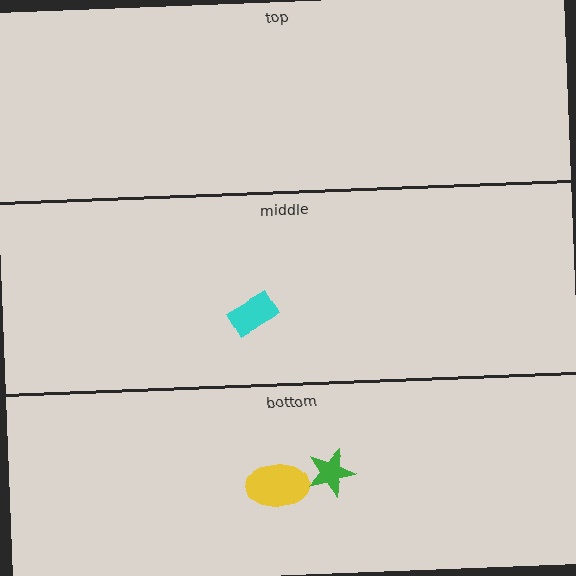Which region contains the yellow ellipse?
The bottom region.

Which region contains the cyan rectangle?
The middle region.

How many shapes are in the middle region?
1.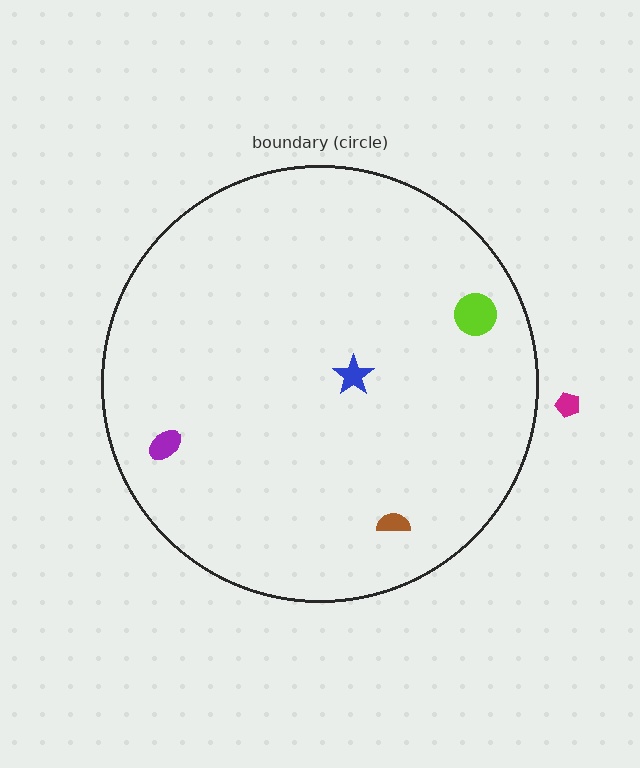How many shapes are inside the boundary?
4 inside, 1 outside.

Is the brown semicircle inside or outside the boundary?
Inside.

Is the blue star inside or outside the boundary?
Inside.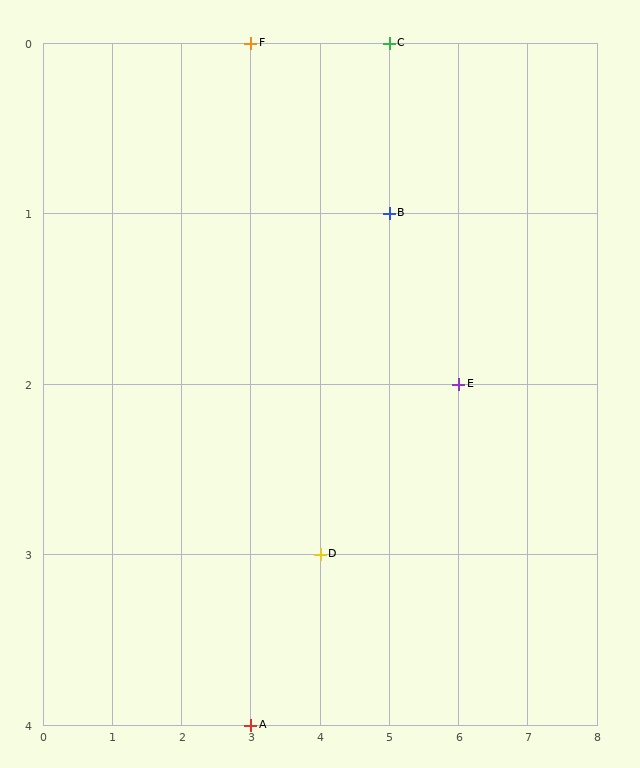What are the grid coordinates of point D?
Point D is at grid coordinates (4, 3).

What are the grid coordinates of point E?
Point E is at grid coordinates (6, 2).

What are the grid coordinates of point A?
Point A is at grid coordinates (3, 4).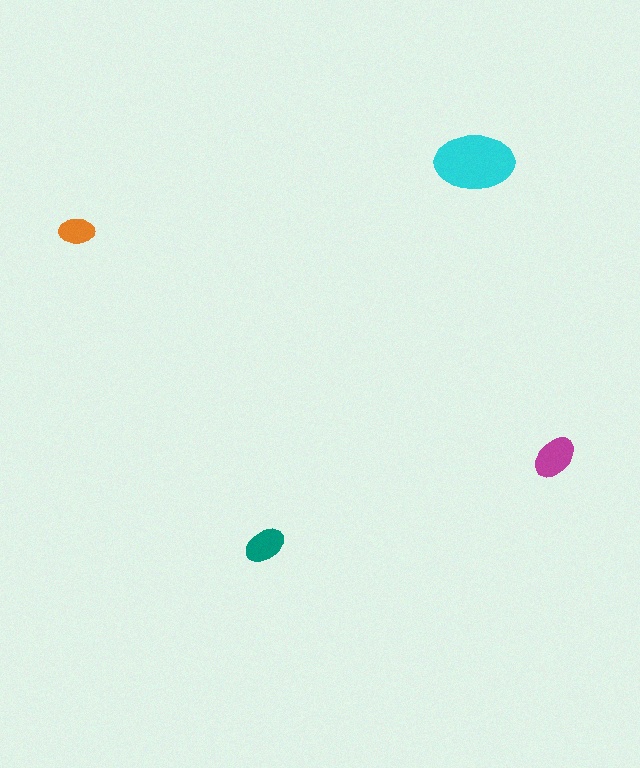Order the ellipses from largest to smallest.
the cyan one, the magenta one, the teal one, the orange one.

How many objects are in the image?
There are 4 objects in the image.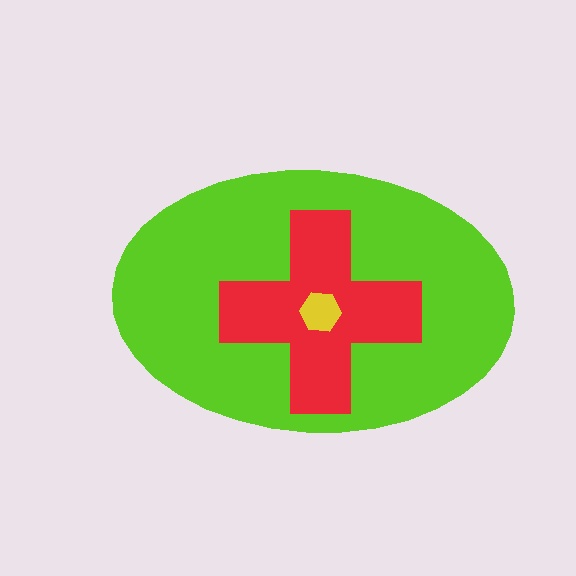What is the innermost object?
The yellow hexagon.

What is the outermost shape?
The lime ellipse.